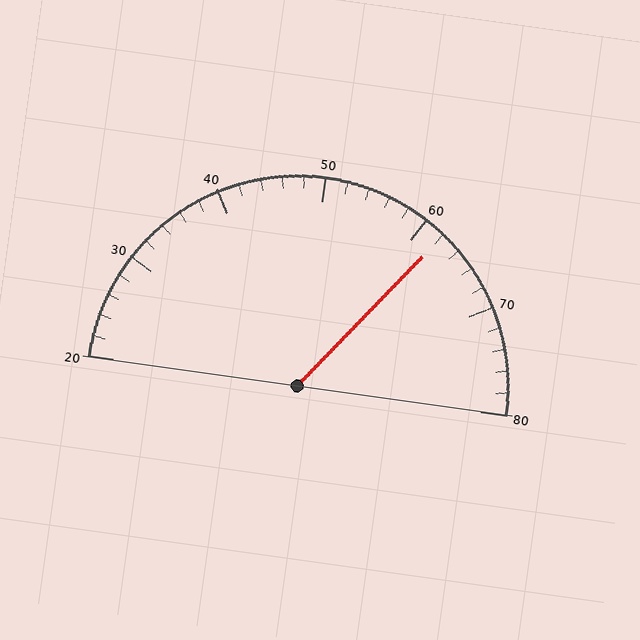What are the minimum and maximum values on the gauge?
The gauge ranges from 20 to 80.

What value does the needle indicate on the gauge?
The needle indicates approximately 62.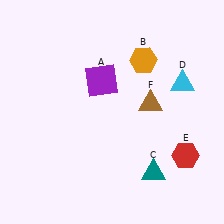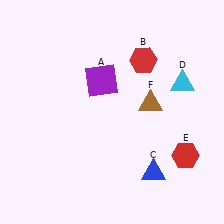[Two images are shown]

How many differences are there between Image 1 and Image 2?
There are 2 differences between the two images.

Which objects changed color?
B changed from orange to red. C changed from teal to blue.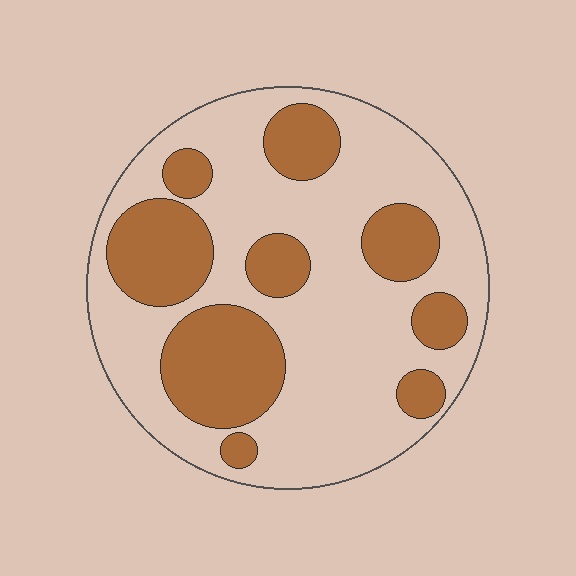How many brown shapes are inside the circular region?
9.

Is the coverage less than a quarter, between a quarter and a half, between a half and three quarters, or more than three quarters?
Between a quarter and a half.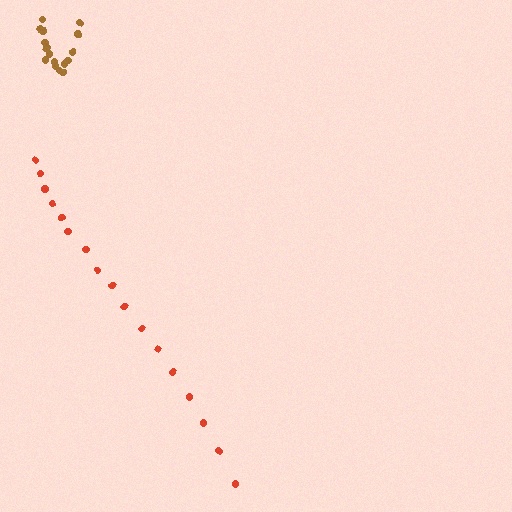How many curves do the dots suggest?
There are 2 distinct paths.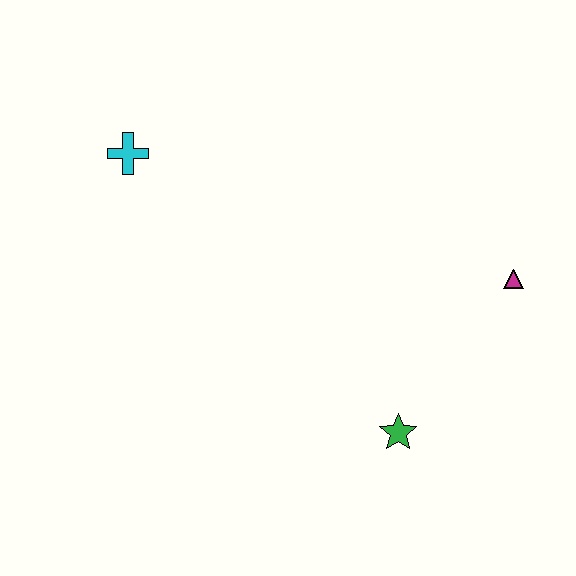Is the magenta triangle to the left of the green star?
No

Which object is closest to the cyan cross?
The green star is closest to the cyan cross.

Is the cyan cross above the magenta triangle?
Yes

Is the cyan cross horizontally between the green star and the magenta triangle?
No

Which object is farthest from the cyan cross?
The magenta triangle is farthest from the cyan cross.